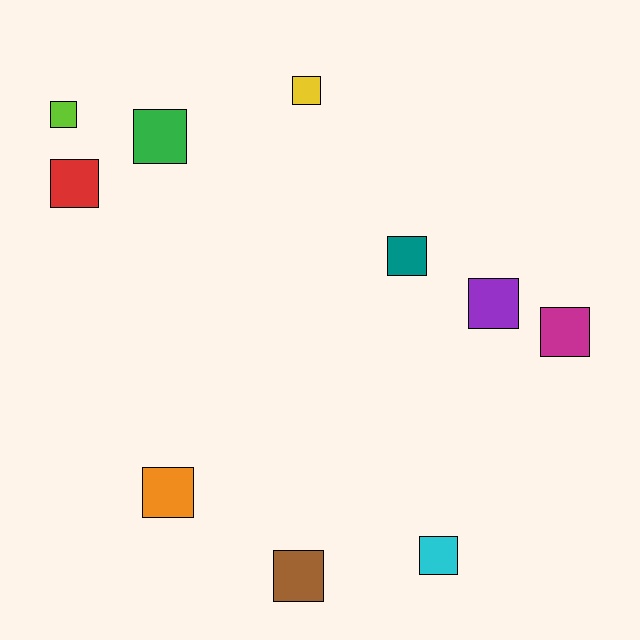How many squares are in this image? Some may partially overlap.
There are 10 squares.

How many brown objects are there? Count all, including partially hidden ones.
There is 1 brown object.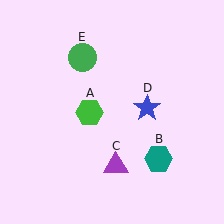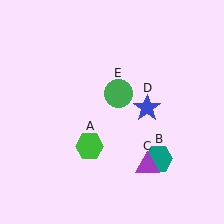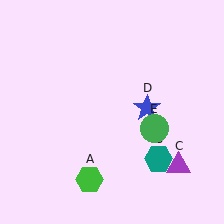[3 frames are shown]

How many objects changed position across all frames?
3 objects changed position: green hexagon (object A), purple triangle (object C), green circle (object E).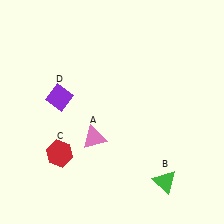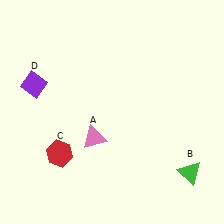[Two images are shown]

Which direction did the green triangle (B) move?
The green triangle (B) moved right.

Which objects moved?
The objects that moved are: the green triangle (B), the purple diamond (D).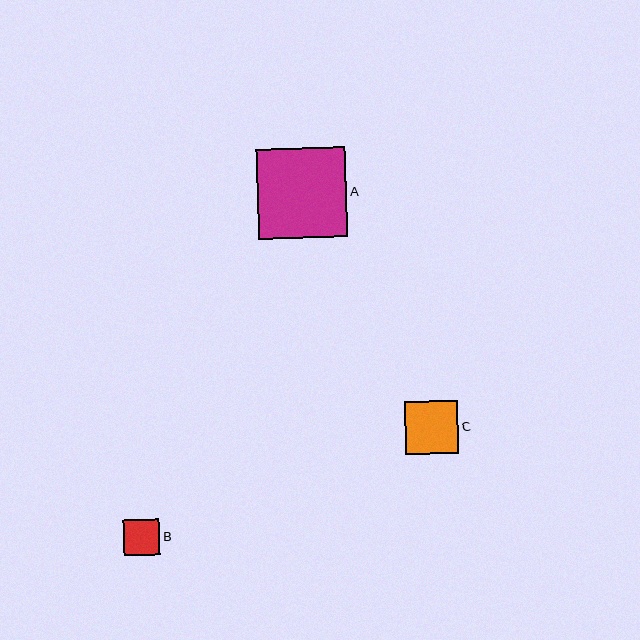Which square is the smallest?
Square B is the smallest with a size of approximately 36 pixels.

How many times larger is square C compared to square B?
Square C is approximately 1.5 times the size of square B.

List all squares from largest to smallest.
From largest to smallest: A, C, B.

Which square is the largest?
Square A is the largest with a size of approximately 90 pixels.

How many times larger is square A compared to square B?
Square A is approximately 2.5 times the size of square B.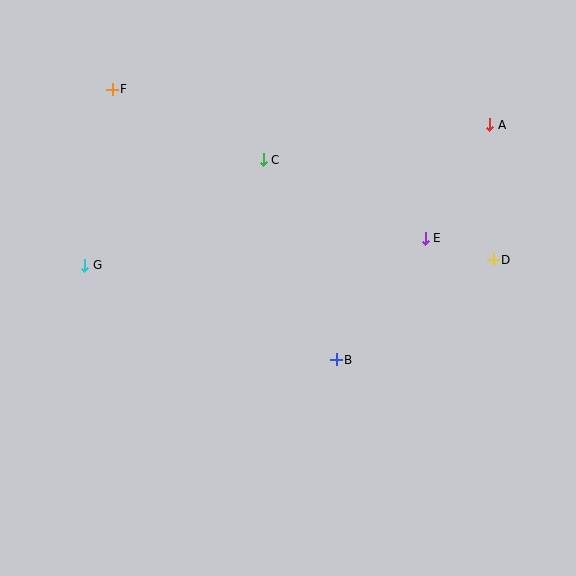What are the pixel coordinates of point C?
Point C is at (263, 160).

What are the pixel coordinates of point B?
Point B is at (336, 360).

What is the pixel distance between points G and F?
The distance between G and F is 178 pixels.